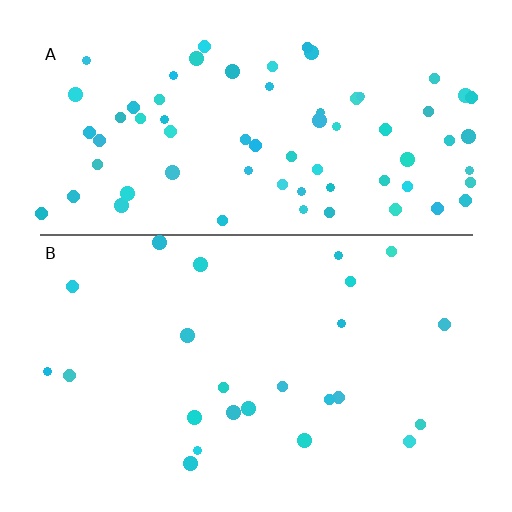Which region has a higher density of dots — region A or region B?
A (the top).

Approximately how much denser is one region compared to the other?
Approximately 2.9× — region A over region B.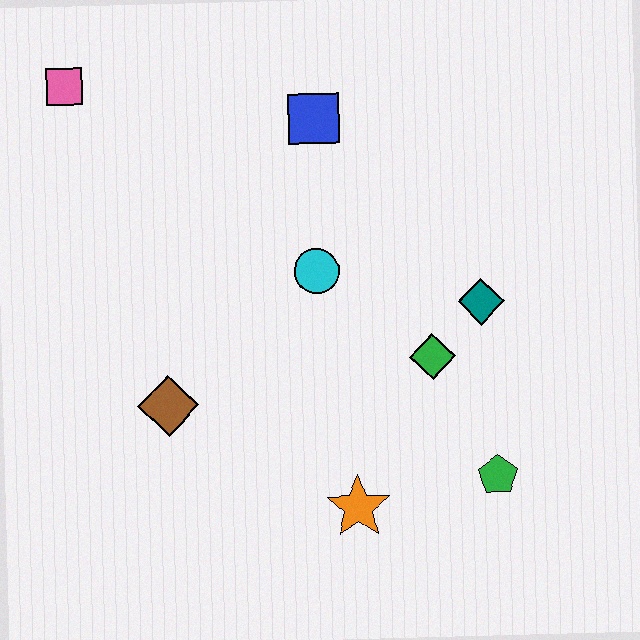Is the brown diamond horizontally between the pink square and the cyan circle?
Yes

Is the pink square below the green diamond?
No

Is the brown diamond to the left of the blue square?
Yes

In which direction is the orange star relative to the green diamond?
The orange star is below the green diamond.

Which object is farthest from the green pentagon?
The pink square is farthest from the green pentagon.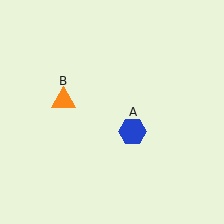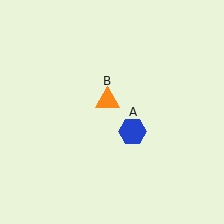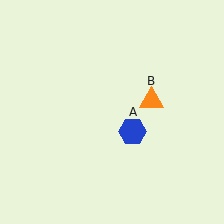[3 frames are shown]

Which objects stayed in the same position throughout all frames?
Blue hexagon (object A) remained stationary.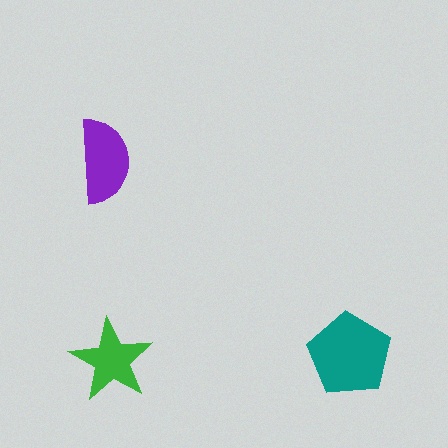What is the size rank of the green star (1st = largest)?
3rd.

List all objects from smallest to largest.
The green star, the purple semicircle, the teal pentagon.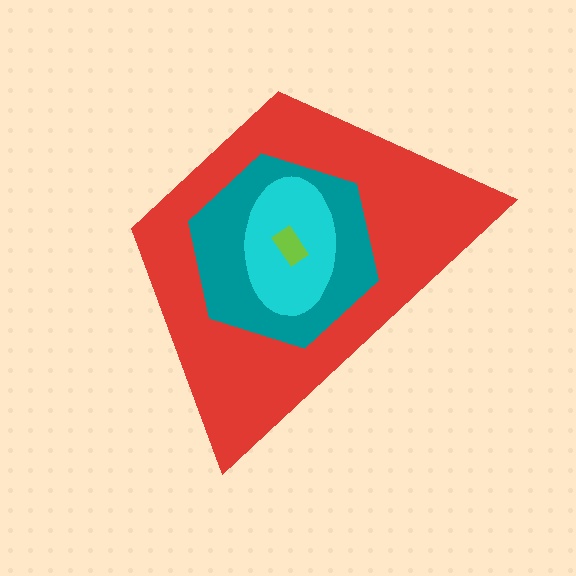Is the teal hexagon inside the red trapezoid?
Yes.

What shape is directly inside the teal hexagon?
The cyan ellipse.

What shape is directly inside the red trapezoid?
The teal hexagon.